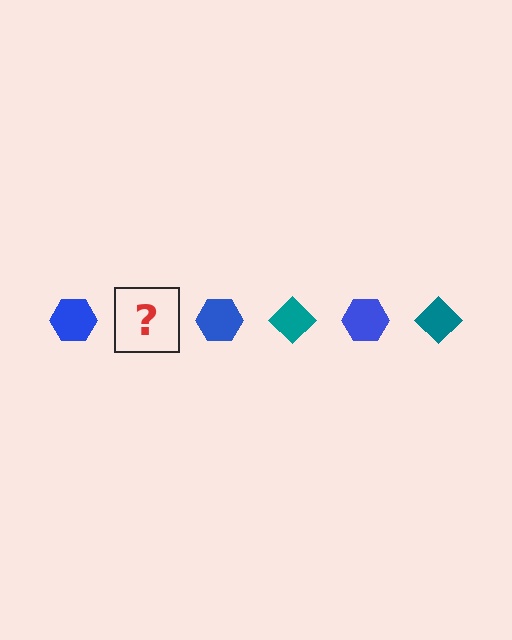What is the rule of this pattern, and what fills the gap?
The rule is that the pattern alternates between blue hexagon and teal diamond. The gap should be filled with a teal diamond.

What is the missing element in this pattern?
The missing element is a teal diamond.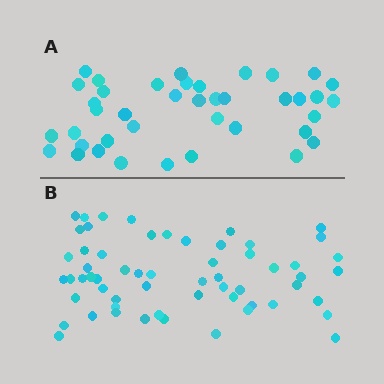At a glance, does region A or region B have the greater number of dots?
Region B (the bottom region) has more dots.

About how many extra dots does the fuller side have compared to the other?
Region B has approximately 20 more dots than region A.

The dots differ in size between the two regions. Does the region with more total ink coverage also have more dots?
No. Region A has more total ink coverage because its dots are larger, but region B actually contains more individual dots. Total area can be misleading — the number of items is what matters here.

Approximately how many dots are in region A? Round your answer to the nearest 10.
About 40 dots.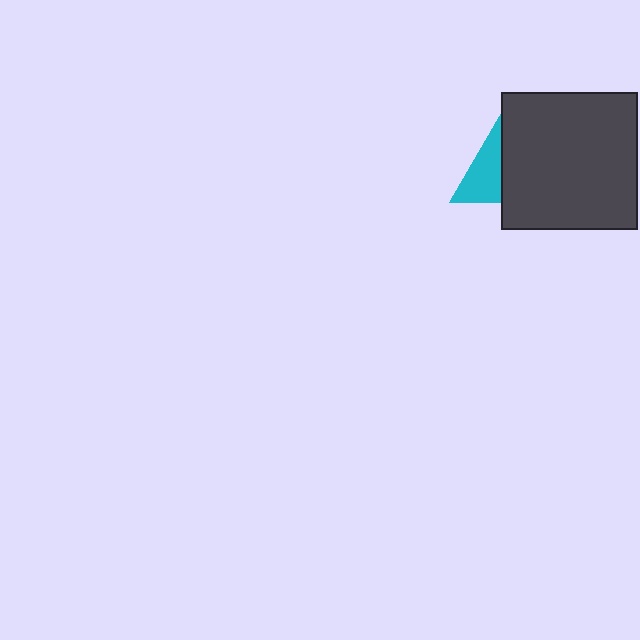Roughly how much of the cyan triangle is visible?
A small part of it is visible (roughly 37%).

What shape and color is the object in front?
The object in front is a dark gray square.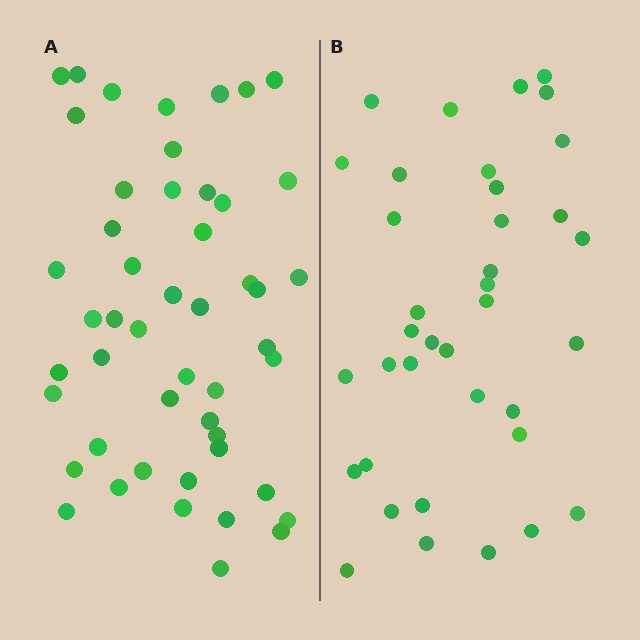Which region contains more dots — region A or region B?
Region A (the left region) has more dots.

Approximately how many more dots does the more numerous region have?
Region A has roughly 12 or so more dots than region B.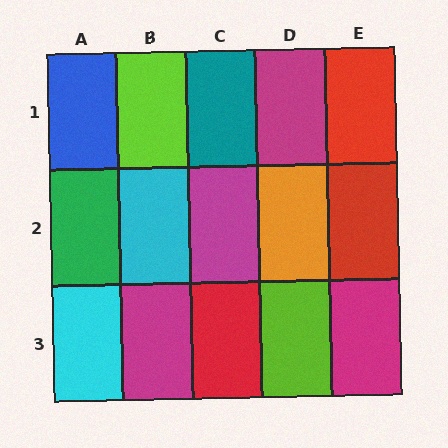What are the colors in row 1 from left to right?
Blue, lime, teal, magenta, red.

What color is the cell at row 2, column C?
Magenta.